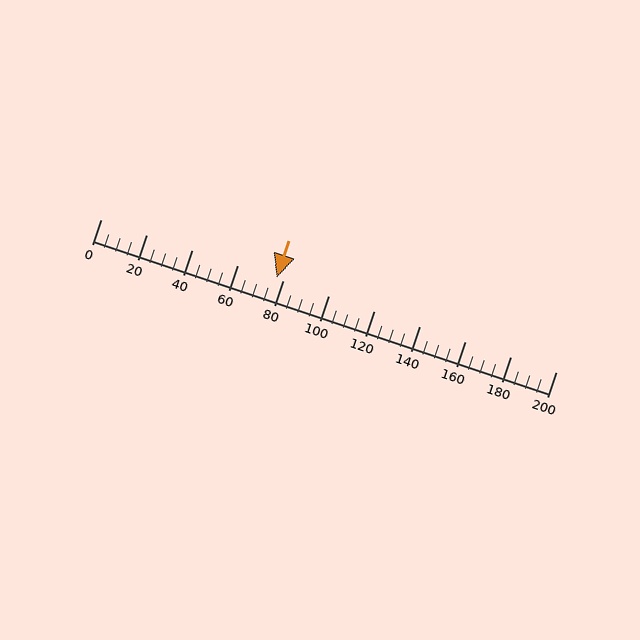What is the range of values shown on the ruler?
The ruler shows values from 0 to 200.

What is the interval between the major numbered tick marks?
The major tick marks are spaced 20 units apart.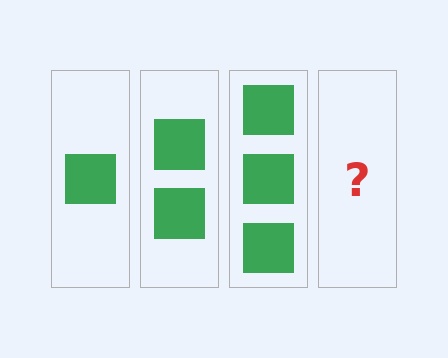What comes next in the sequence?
The next element should be 4 squares.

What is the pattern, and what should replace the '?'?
The pattern is that each step adds one more square. The '?' should be 4 squares.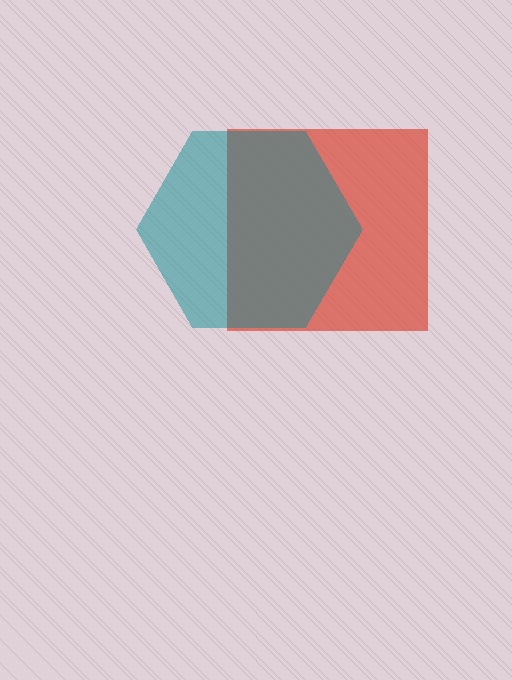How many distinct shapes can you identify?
There are 2 distinct shapes: a red square, a teal hexagon.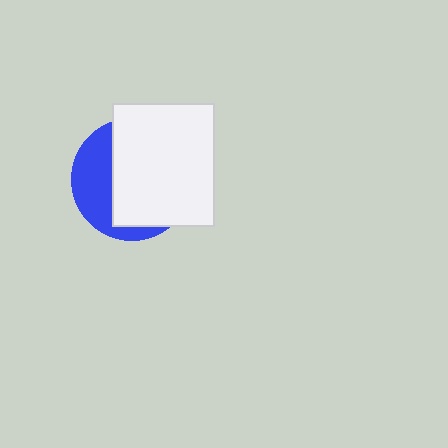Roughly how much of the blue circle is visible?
A small part of it is visible (roughly 34%).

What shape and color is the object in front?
The object in front is a white rectangle.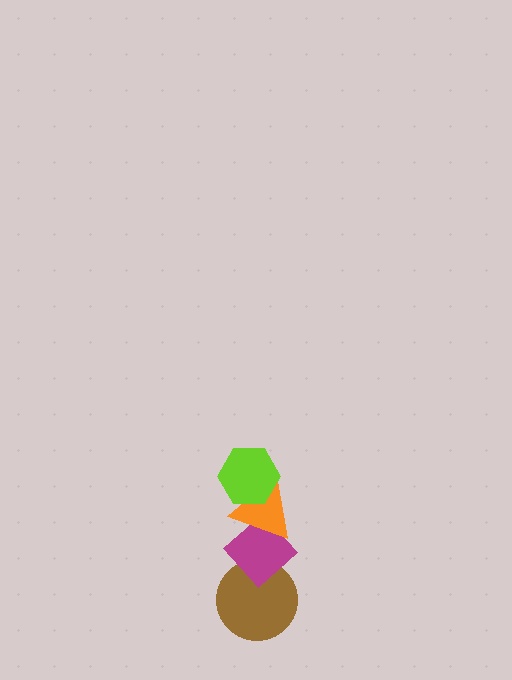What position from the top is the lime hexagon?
The lime hexagon is 1st from the top.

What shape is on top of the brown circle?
The magenta diamond is on top of the brown circle.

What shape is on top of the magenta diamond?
The orange triangle is on top of the magenta diamond.